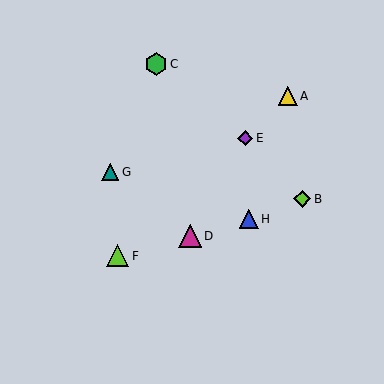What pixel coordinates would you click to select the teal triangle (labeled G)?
Click at (110, 172) to select the teal triangle G.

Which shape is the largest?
The magenta triangle (labeled D) is the largest.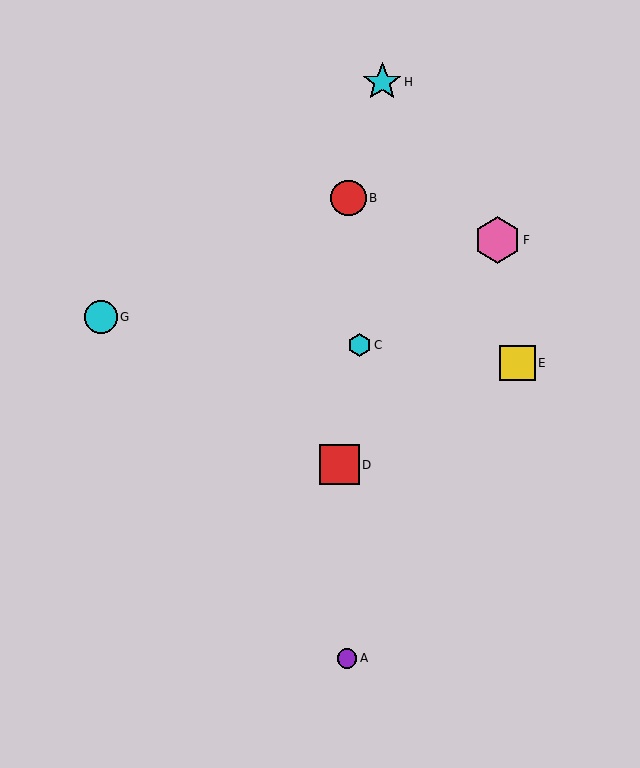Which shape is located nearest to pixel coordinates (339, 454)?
The red square (labeled D) at (339, 465) is nearest to that location.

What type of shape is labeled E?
Shape E is a yellow square.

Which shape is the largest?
The pink hexagon (labeled F) is the largest.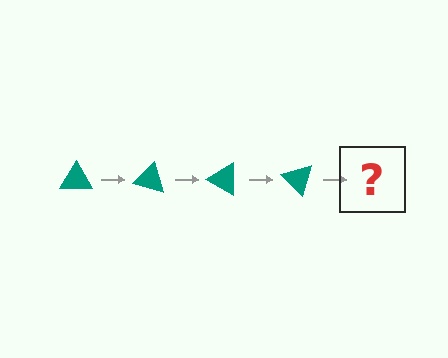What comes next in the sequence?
The next element should be a teal triangle rotated 60 degrees.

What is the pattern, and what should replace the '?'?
The pattern is that the triangle rotates 15 degrees each step. The '?' should be a teal triangle rotated 60 degrees.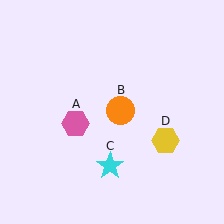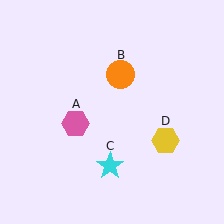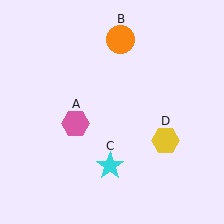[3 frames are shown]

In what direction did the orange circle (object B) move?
The orange circle (object B) moved up.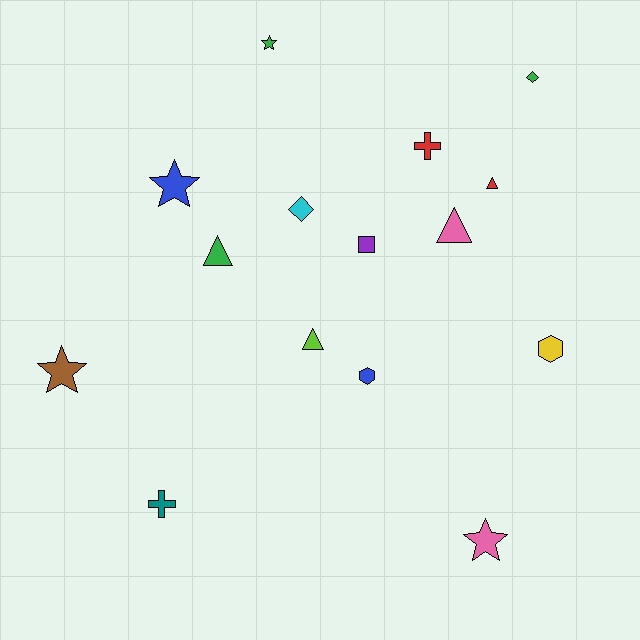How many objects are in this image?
There are 15 objects.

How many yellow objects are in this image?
There is 1 yellow object.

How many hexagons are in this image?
There are 2 hexagons.